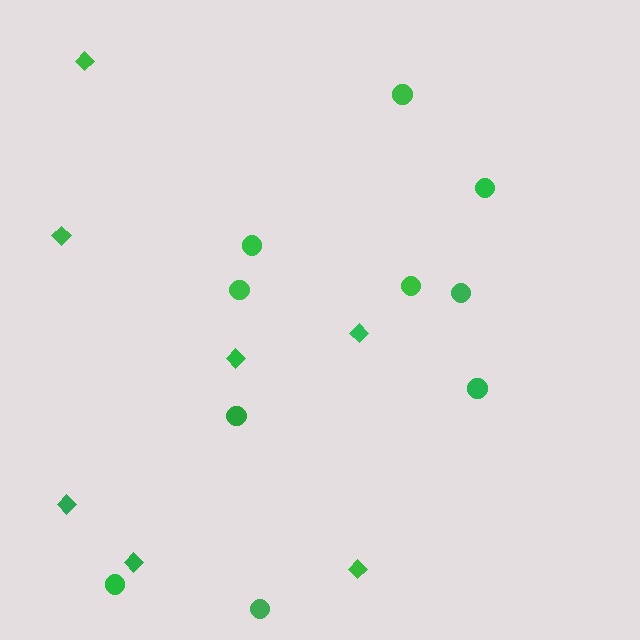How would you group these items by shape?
There are 2 groups: one group of circles (10) and one group of diamonds (7).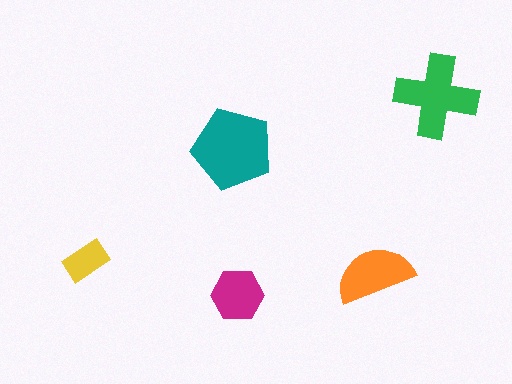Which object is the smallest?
The yellow rectangle.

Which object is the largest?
The teal pentagon.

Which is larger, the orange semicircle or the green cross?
The green cross.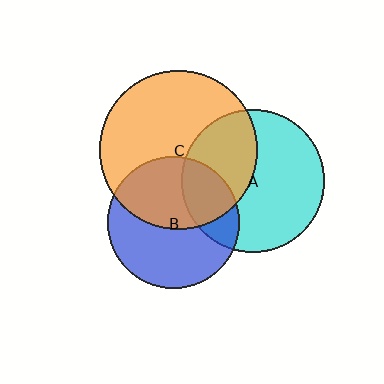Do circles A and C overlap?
Yes.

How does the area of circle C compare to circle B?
Approximately 1.4 times.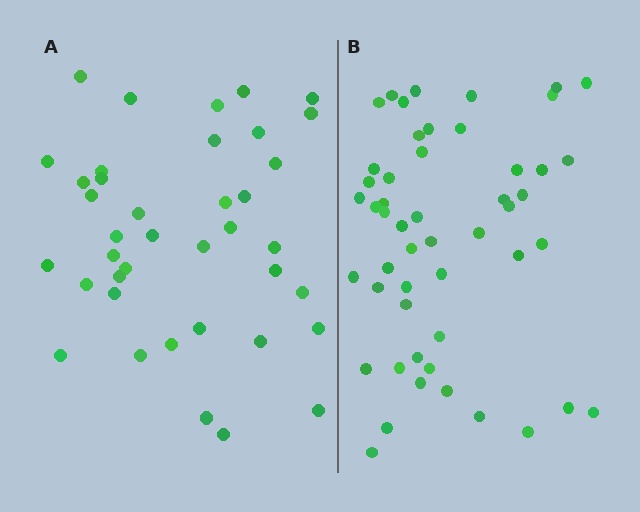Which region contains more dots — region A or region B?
Region B (the right region) has more dots.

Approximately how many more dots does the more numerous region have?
Region B has roughly 12 or so more dots than region A.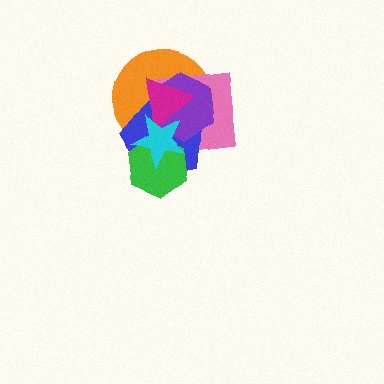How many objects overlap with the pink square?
5 objects overlap with the pink square.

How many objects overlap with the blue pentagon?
6 objects overlap with the blue pentagon.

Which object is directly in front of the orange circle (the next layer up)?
The pink square is directly in front of the orange circle.